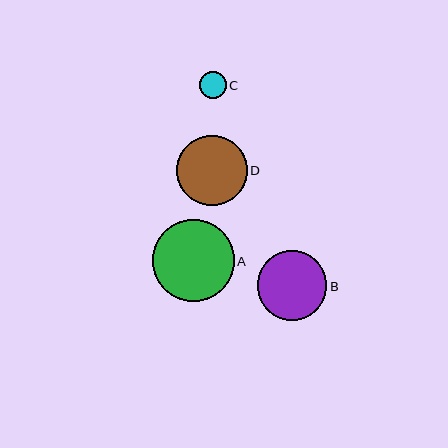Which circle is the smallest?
Circle C is the smallest with a size of approximately 27 pixels.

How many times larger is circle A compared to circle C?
Circle A is approximately 3.1 times the size of circle C.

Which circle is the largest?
Circle A is the largest with a size of approximately 82 pixels.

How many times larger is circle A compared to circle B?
Circle A is approximately 1.2 times the size of circle B.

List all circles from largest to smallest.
From largest to smallest: A, D, B, C.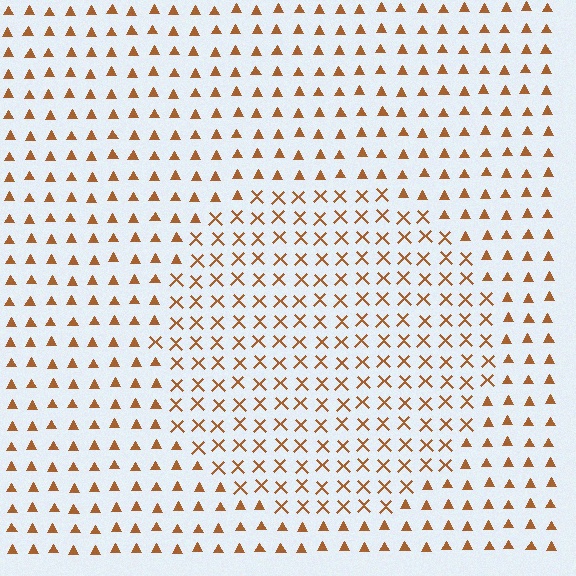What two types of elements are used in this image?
The image uses X marks inside the circle region and triangles outside it.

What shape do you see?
I see a circle.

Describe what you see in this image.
The image is filled with small brown elements arranged in a uniform grid. A circle-shaped region contains X marks, while the surrounding area contains triangles. The boundary is defined purely by the change in element shape.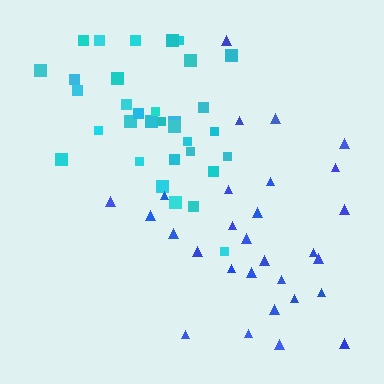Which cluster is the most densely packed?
Cyan.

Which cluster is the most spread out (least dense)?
Blue.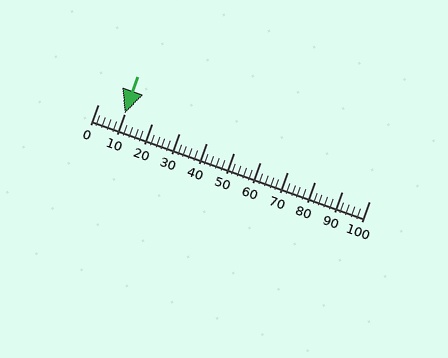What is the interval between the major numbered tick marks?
The major tick marks are spaced 10 units apart.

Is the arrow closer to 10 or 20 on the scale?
The arrow is closer to 10.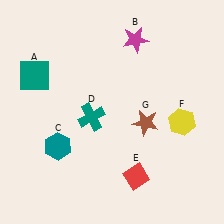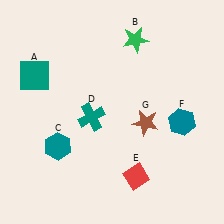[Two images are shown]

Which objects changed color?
B changed from magenta to green. F changed from yellow to teal.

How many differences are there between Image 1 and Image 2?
There are 2 differences between the two images.